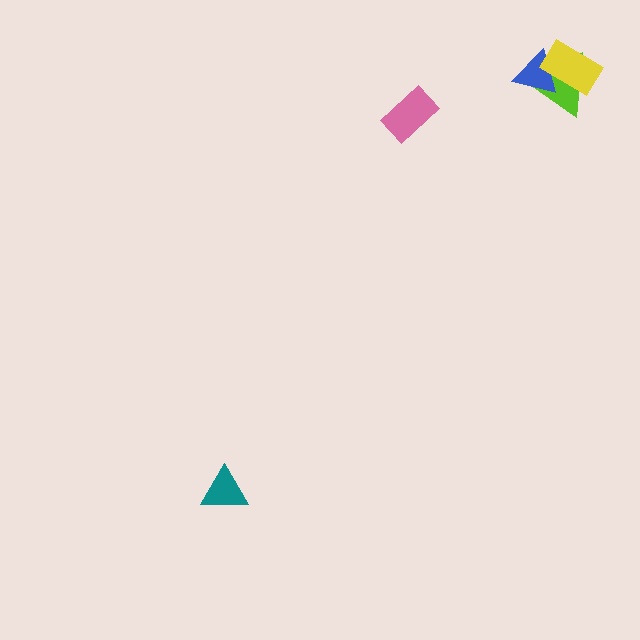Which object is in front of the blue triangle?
The yellow rectangle is in front of the blue triangle.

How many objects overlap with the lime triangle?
2 objects overlap with the lime triangle.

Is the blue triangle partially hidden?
Yes, it is partially covered by another shape.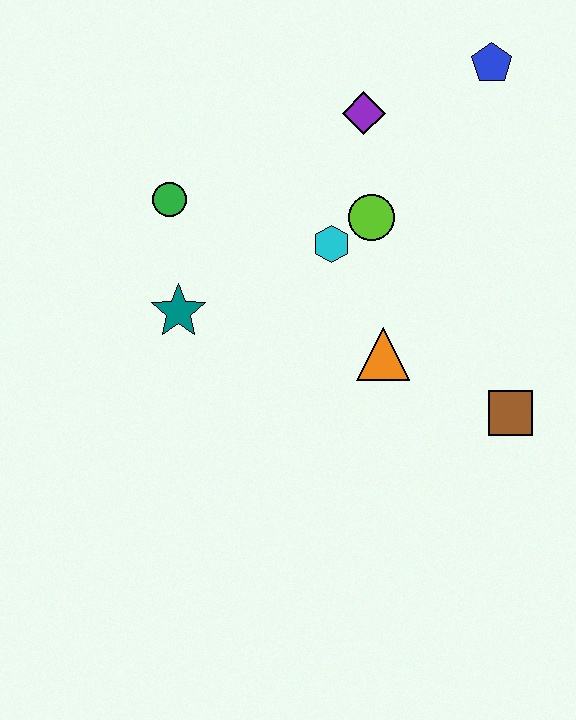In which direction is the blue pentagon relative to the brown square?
The blue pentagon is above the brown square.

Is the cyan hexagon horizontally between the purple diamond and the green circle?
Yes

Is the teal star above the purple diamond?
No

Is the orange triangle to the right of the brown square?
No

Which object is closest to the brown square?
The orange triangle is closest to the brown square.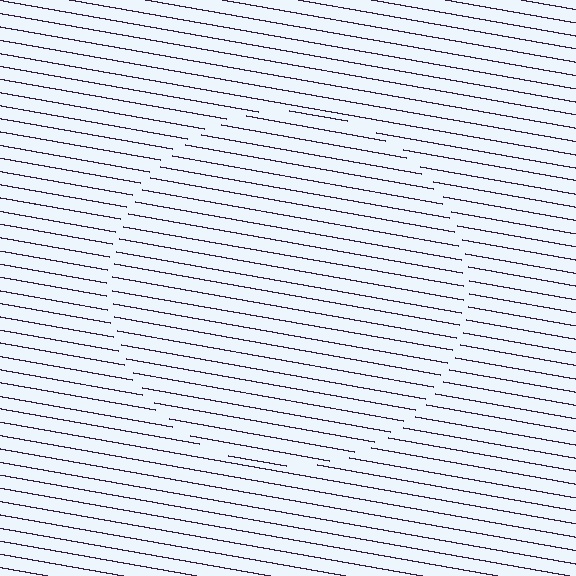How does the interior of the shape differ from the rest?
The interior of the shape contains the same grating, shifted by half a period — the contour is defined by the phase discontinuity where line-ends from the inner and outer gratings abut.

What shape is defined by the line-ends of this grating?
An illusory circle. The interior of the shape contains the same grating, shifted by half a period — the contour is defined by the phase discontinuity where line-ends from the inner and outer gratings abut.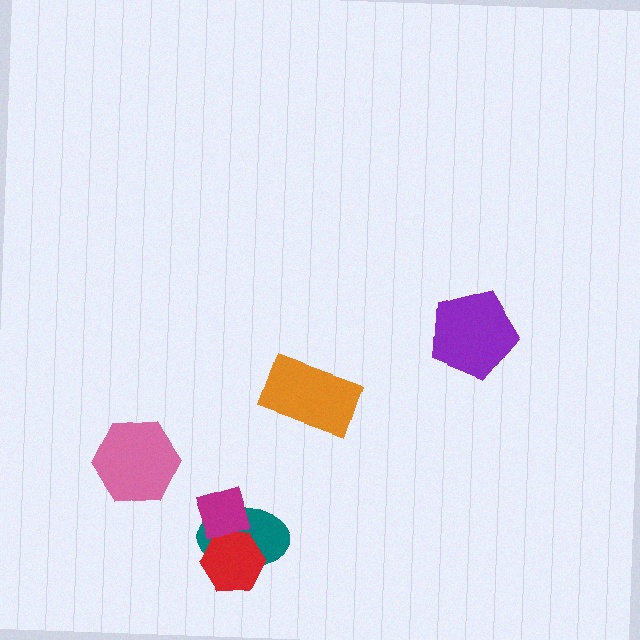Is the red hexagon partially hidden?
Yes, it is partially covered by another shape.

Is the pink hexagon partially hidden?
No, no other shape covers it.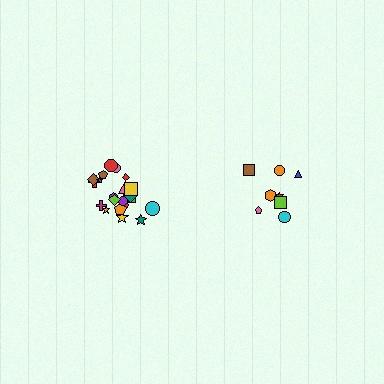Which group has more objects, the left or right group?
The left group.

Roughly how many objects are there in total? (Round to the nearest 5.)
Roughly 30 objects in total.